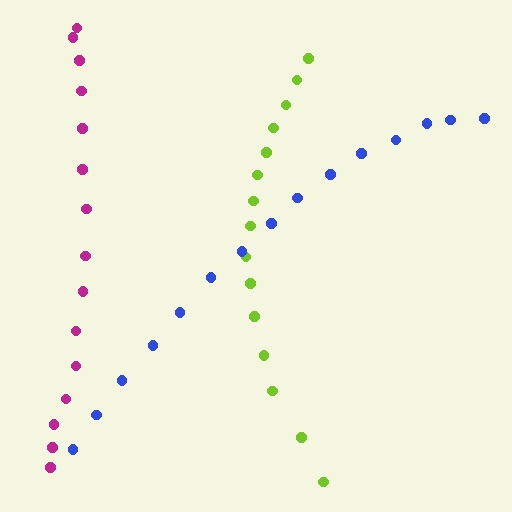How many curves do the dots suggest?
There are 3 distinct paths.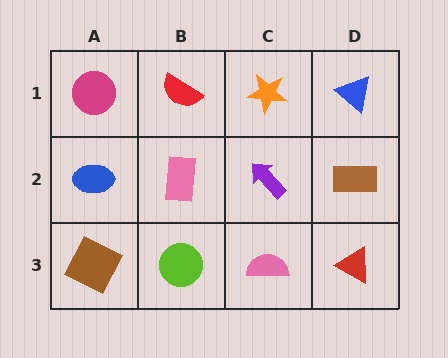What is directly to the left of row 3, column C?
A lime circle.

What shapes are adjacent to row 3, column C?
A purple arrow (row 2, column C), a lime circle (row 3, column B), a red triangle (row 3, column D).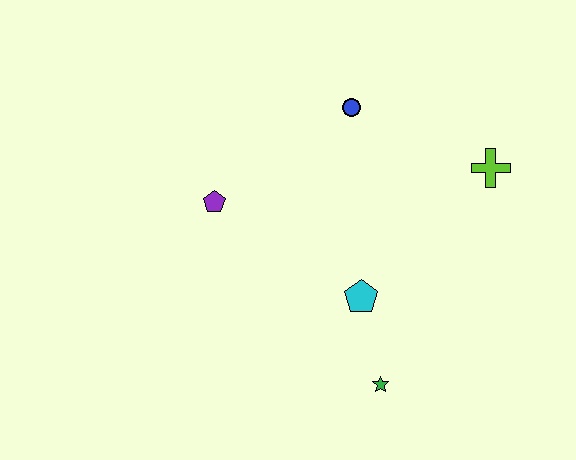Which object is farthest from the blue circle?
The green star is farthest from the blue circle.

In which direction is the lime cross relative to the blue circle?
The lime cross is to the right of the blue circle.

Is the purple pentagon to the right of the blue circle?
No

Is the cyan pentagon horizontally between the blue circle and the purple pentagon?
No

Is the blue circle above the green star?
Yes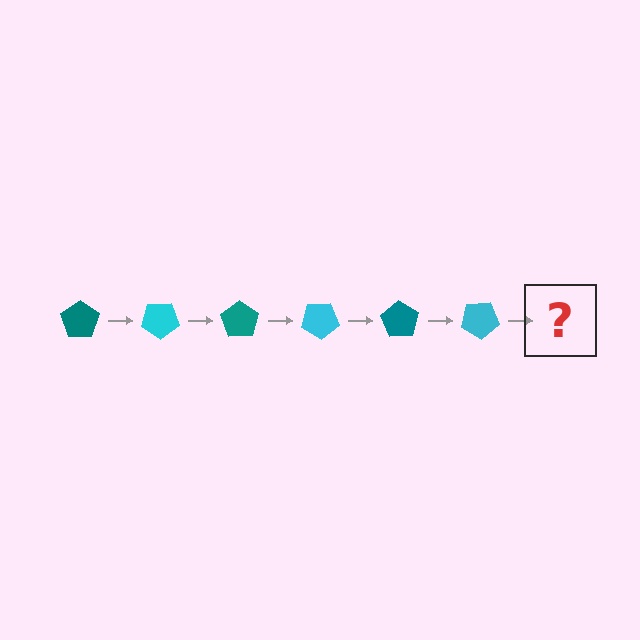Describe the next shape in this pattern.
It should be a teal pentagon, rotated 210 degrees from the start.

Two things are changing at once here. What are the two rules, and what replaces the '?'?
The two rules are that it rotates 35 degrees each step and the color cycles through teal and cyan. The '?' should be a teal pentagon, rotated 210 degrees from the start.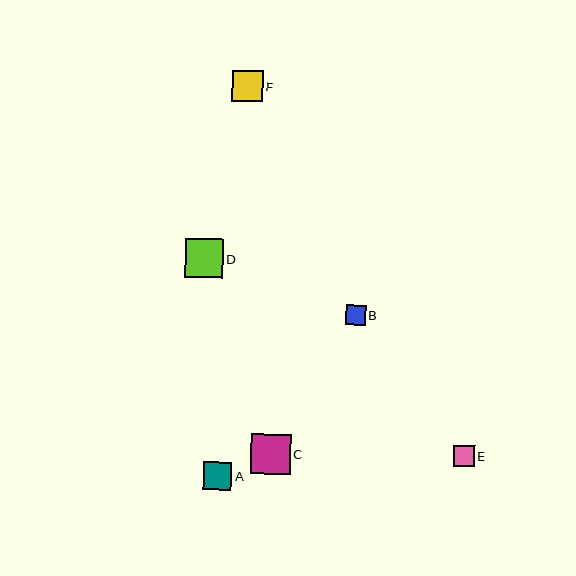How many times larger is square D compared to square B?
Square D is approximately 1.9 times the size of square B.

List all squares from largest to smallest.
From largest to smallest: C, D, F, A, E, B.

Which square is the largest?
Square C is the largest with a size of approximately 40 pixels.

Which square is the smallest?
Square B is the smallest with a size of approximately 20 pixels.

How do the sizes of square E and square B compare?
Square E and square B are approximately the same size.